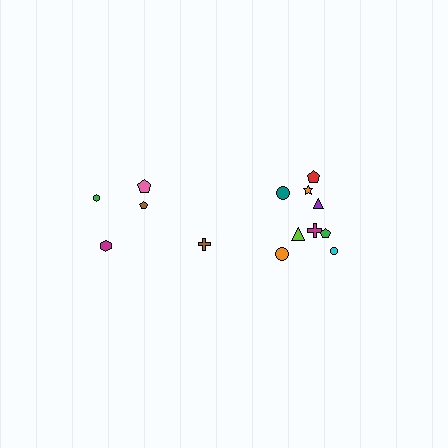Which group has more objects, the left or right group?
The right group.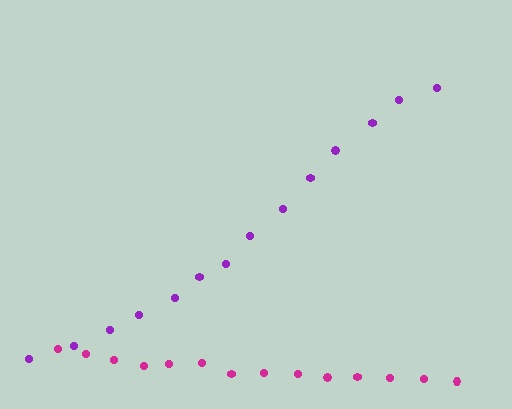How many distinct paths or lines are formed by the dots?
There are 2 distinct paths.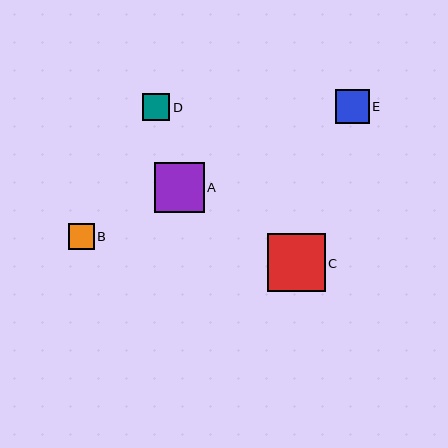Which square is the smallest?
Square B is the smallest with a size of approximately 26 pixels.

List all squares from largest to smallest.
From largest to smallest: C, A, E, D, B.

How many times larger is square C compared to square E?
Square C is approximately 1.7 times the size of square E.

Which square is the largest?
Square C is the largest with a size of approximately 58 pixels.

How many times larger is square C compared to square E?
Square C is approximately 1.7 times the size of square E.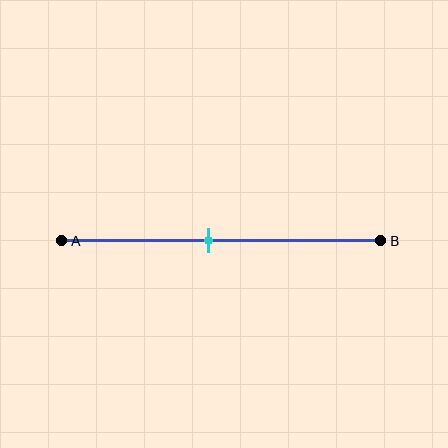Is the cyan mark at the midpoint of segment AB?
No, the mark is at about 45% from A, not at the 50% midpoint.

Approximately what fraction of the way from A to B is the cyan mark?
The cyan mark is approximately 45% of the way from A to B.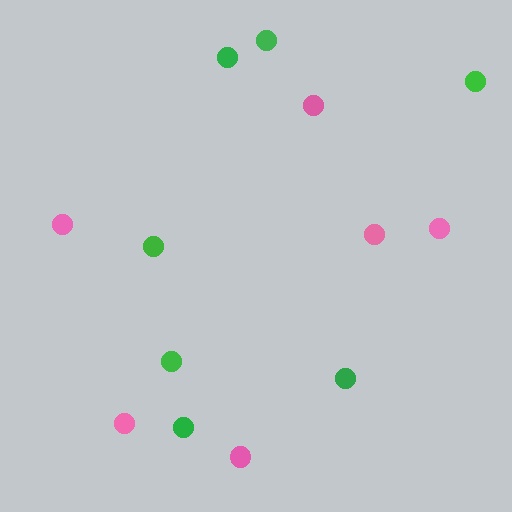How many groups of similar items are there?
There are 2 groups: one group of pink circles (6) and one group of green circles (7).